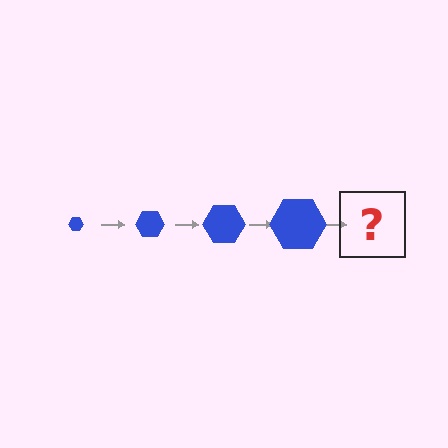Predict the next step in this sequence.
The next step is a blue hexagon, larger than the previous one.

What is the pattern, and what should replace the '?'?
The pattern is that the hexagon gets progressively larger each step. The '?' should be a blue hexagon, larger than the previous one.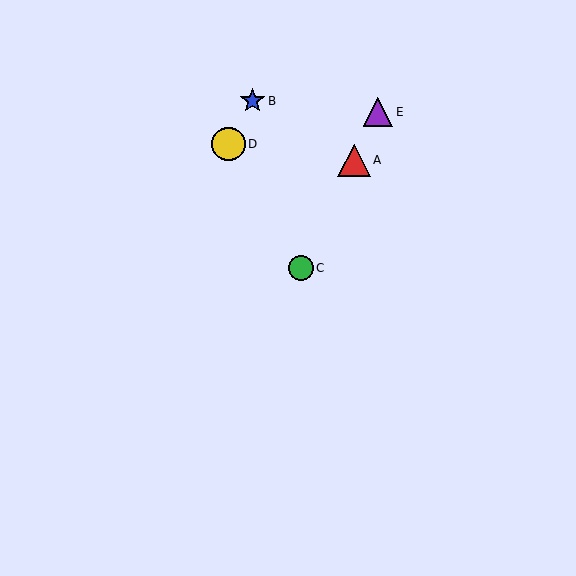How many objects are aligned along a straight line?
3 objects (A, C, E) are aligned along a straight line.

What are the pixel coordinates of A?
Object A is at (354, 160).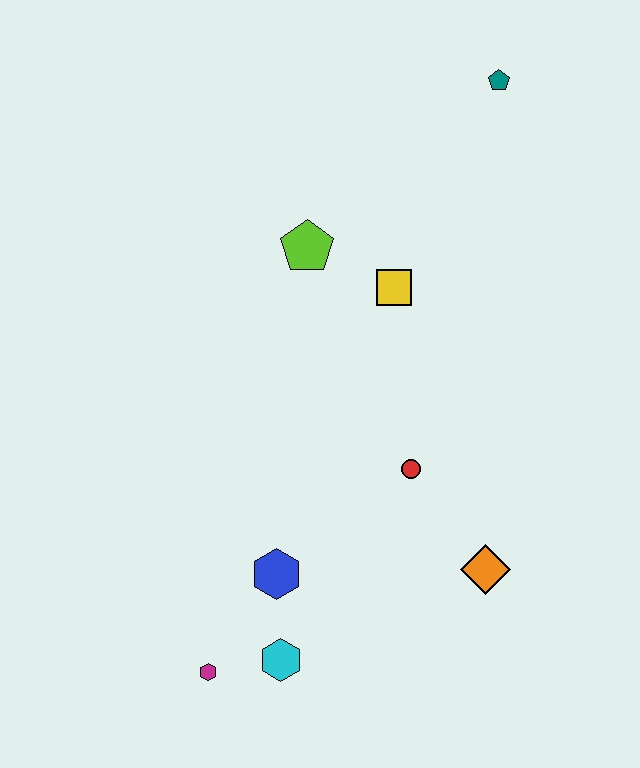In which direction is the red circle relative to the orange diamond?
The red circle is above the orange diamond.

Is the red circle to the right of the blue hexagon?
Yes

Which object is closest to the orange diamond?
The red circle is closest to the orange diamond.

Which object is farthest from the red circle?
The teal pentagon is farthest from the red circle.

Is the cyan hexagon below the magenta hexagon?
No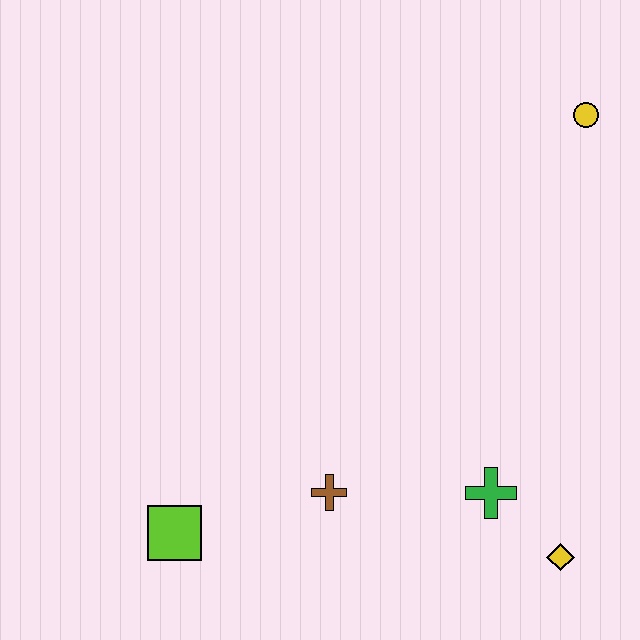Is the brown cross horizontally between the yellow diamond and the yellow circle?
No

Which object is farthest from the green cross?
The yellow circle is farthest from the green cross.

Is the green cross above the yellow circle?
No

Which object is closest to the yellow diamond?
The green cross is closest to the yellow diamond.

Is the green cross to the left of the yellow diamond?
Yes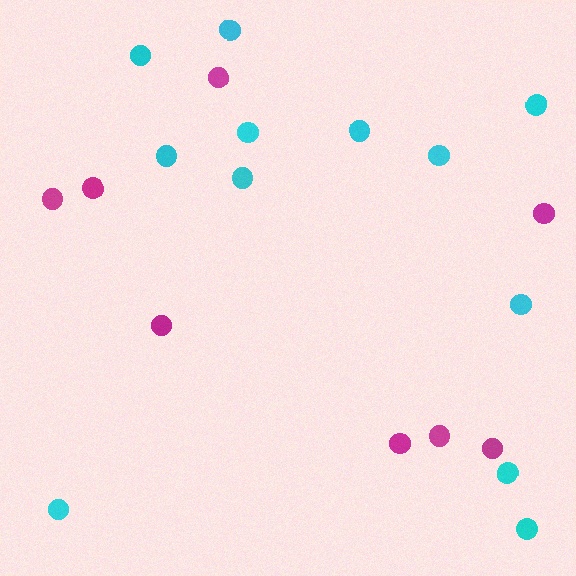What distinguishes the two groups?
There are 2 groups: one group of magenta circles (8) and one group of cyan circles (12).